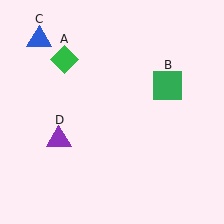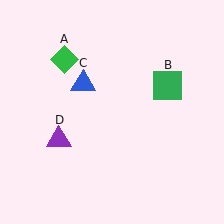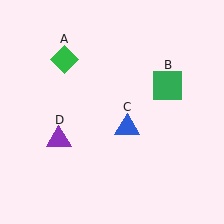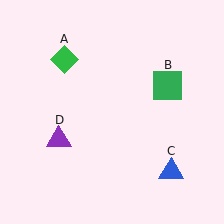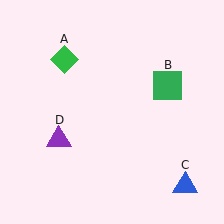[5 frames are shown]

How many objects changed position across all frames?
1 object changed position: blue triangle (object C).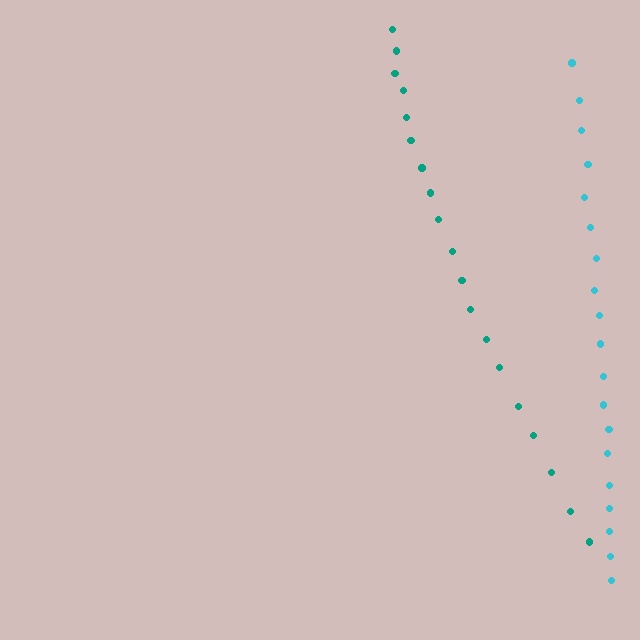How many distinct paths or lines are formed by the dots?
There are 2 distinct paths.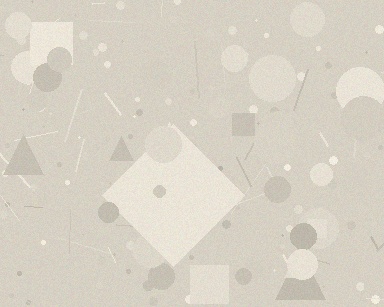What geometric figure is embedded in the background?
A diamond is embedded in the background.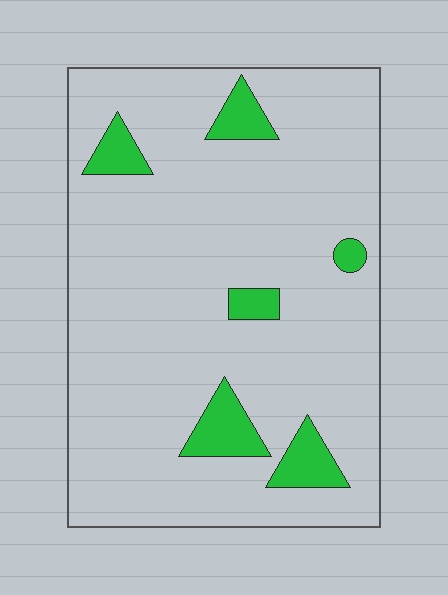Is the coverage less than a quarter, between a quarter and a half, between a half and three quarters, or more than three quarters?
Less than a quarter.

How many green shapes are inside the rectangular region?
6.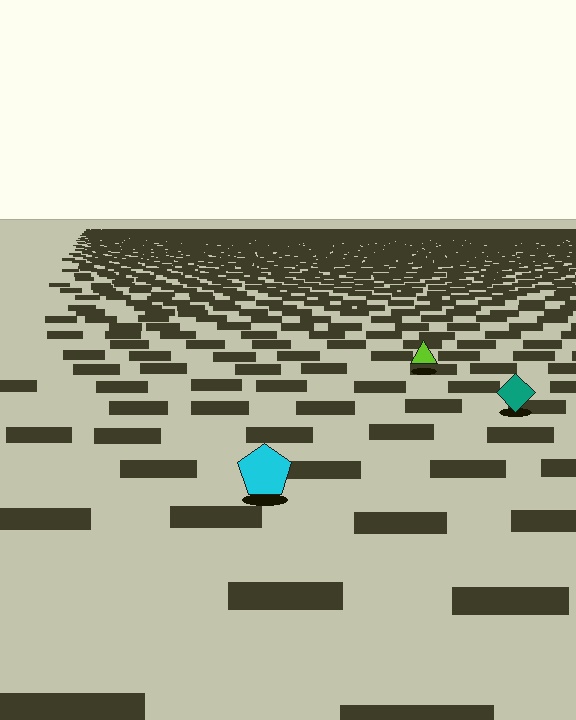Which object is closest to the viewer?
The cyan pentagon is closest. The texture marks near it are larger and more spread out.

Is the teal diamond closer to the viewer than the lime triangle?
Yes. The teal diamond is closer — you can tell from the texture gradient: the ground texture is coarser near it.